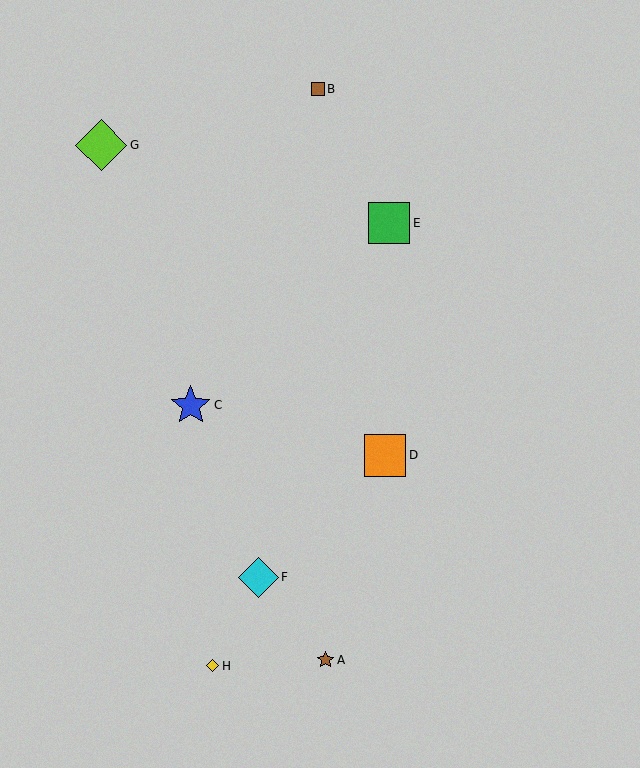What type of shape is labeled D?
Shape D is an orange square.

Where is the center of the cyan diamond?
The center of the cyan diamond is at (259, 577).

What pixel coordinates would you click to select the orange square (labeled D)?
Click at (385, 455) to select the orange square D.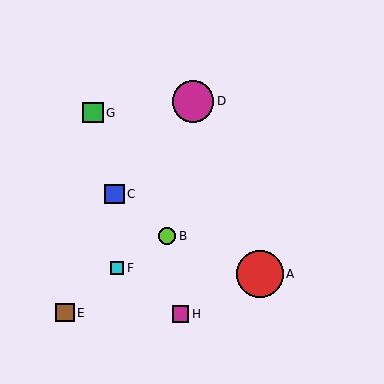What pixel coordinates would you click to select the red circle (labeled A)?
Click at (260, 274) to select the red circle A.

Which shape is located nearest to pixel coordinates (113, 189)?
The blue square (labeled C) at (114, 194) is nearest to that location.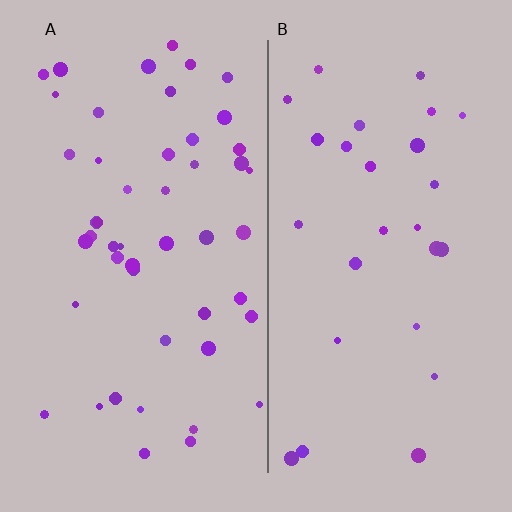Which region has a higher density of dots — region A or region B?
A (the left).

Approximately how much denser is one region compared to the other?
Approximately 1.8× — region A over region B.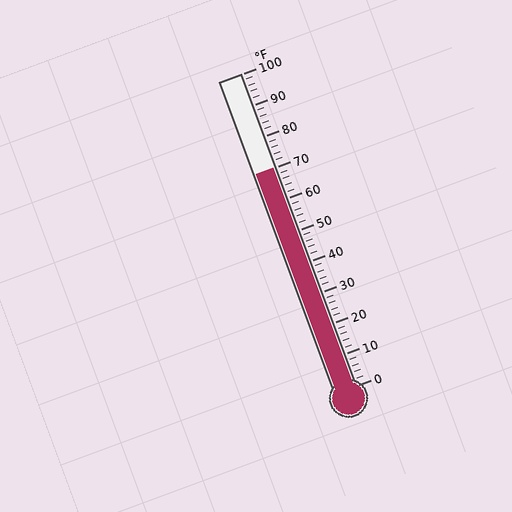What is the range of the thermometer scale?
The thermometer scale ranges from 0°F to 100°F.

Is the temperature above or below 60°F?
The temperature is above 60°F.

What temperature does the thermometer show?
The thermometer shows approximately 70°F.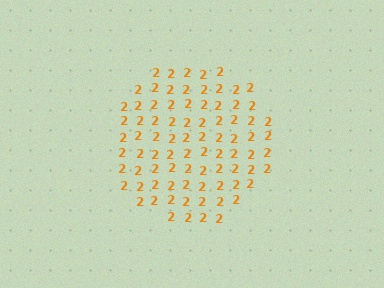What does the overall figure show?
The overall figure shows a circle.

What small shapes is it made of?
It is made of small digit 2's.